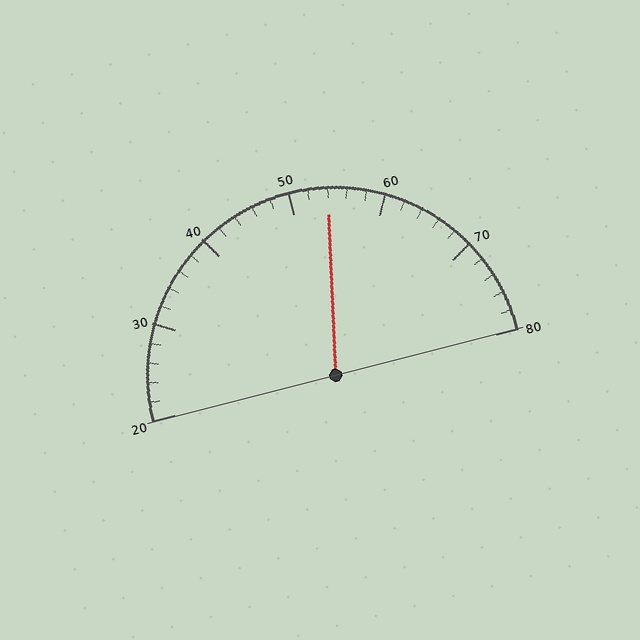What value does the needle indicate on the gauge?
The needle indicates approximately 54.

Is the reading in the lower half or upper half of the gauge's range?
The reading is in the upper half of the range (20 to 80).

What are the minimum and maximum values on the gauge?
The gauge ranges from 20 to 80.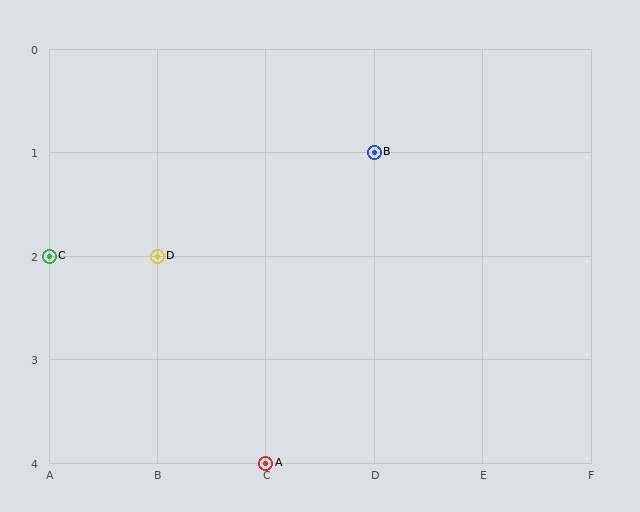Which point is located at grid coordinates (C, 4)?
Point A is at (C, 4).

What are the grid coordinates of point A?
Point A is at grid coordinates (C, 4).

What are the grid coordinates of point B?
Point B is at grid coordinates (D, 1).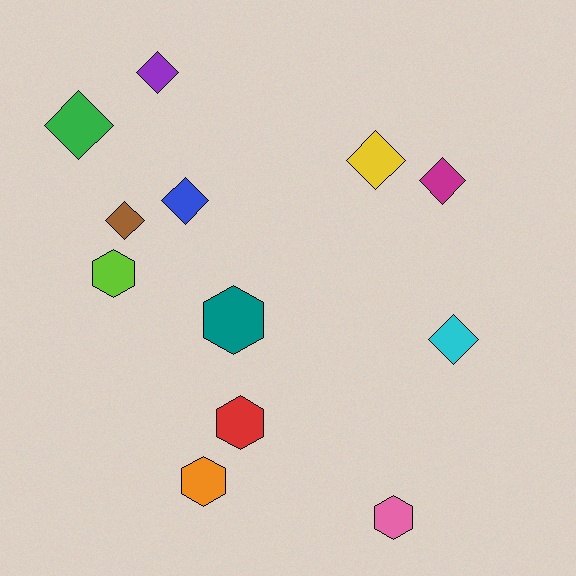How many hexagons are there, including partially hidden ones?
There are 5 hexagons.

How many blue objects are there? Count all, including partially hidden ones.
There is 1 blue object.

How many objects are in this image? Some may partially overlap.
There are 12 objects.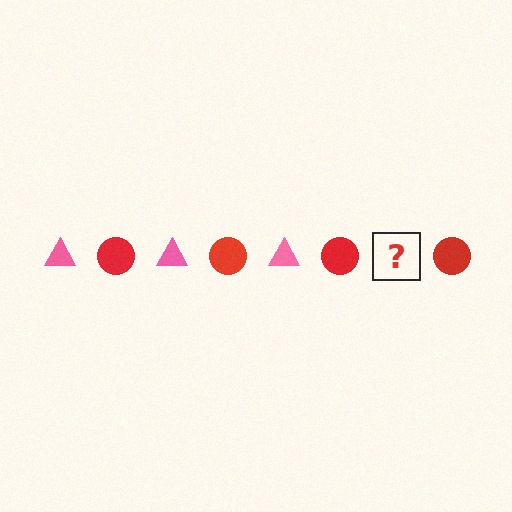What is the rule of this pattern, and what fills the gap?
The rule is that the pattern alternates between pink triangle and red circle. The gap should be filled with a pink triangle.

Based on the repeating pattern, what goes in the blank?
The blank should be a pink triangle.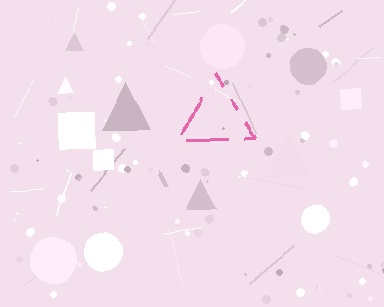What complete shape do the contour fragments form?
The contour fragments form a triangle.